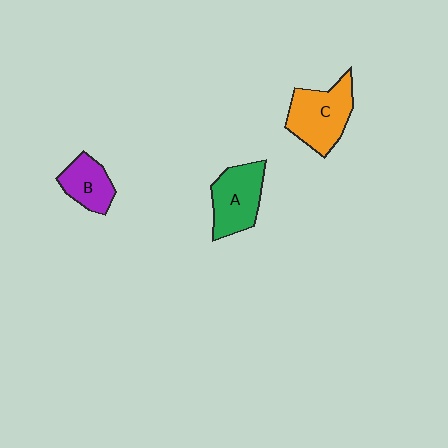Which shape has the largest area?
Shape C (orange).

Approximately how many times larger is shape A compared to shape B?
Approximately 1.4 times.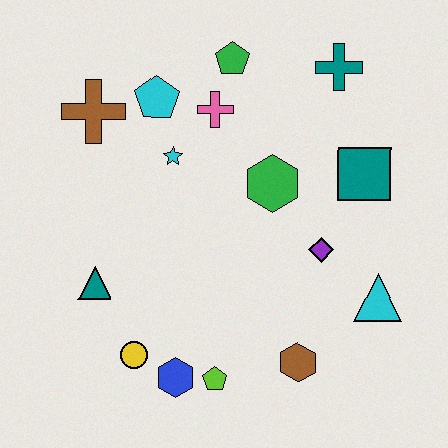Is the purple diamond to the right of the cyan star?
Yes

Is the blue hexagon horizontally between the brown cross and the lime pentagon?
Yes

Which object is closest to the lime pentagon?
The blue hexagon is closest to the lime pentagon.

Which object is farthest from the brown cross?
The cyan triangle is farthest from the brown cross.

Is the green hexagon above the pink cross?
No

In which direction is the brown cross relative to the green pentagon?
The brown cross is to the left of the green pentagon.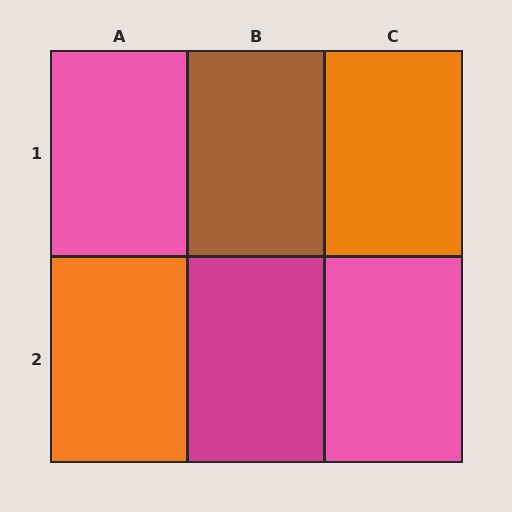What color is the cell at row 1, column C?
Orange.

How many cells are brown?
1 cell is brown.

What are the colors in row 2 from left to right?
Orange, magenta, pink.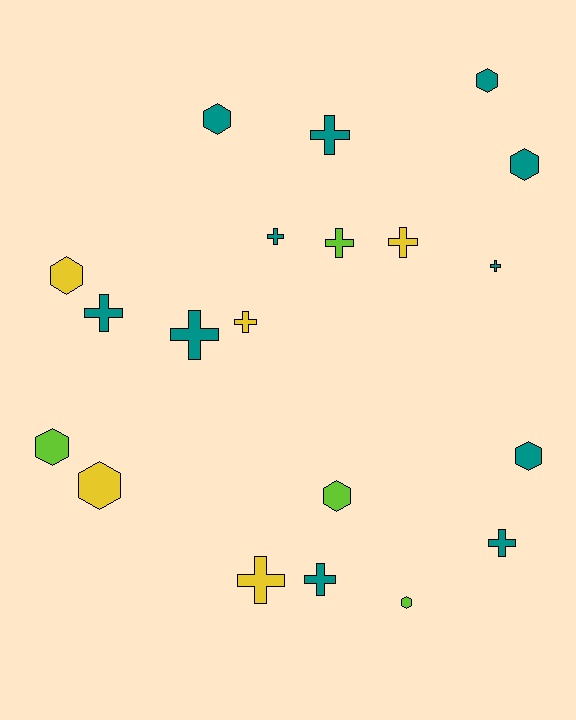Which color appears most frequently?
Teal, with 11 objects.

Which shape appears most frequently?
Cross, with 11 objects.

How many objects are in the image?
There are 20 objects.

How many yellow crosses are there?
There are 3 yellow crosses.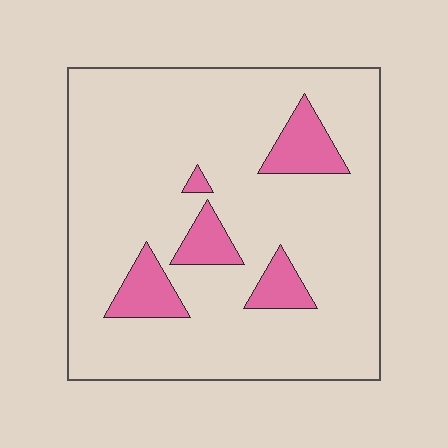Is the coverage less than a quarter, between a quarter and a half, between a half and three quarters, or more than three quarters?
Less than a quarter.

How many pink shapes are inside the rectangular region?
5.